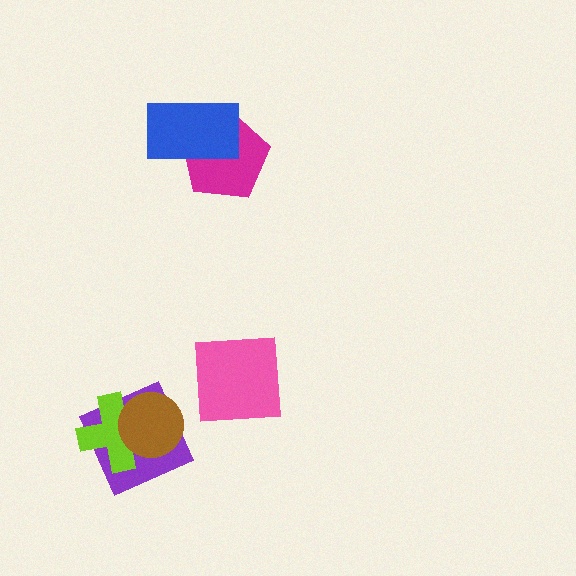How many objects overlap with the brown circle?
2 objects overlap with the brown circle.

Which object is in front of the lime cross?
The brown circle is in front of the lime cross.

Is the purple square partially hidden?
Yes, it is partially covered by another shape.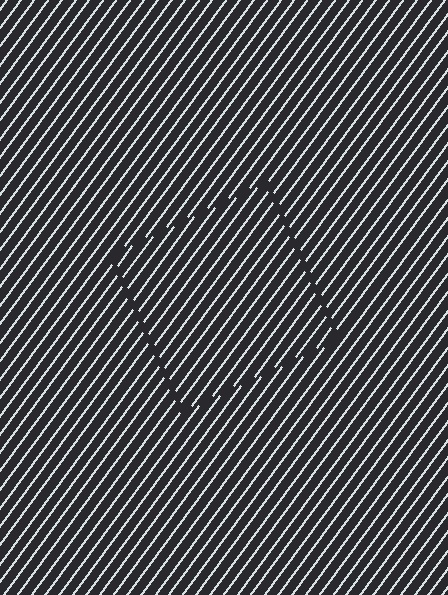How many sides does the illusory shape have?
4 sides — the line-ends trace a square.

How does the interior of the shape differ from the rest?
The interior of the shape contains the same grating, shifted by half a period — the contour is defined by the phase discontinuity where line-ends from the inner and outer gratings abut.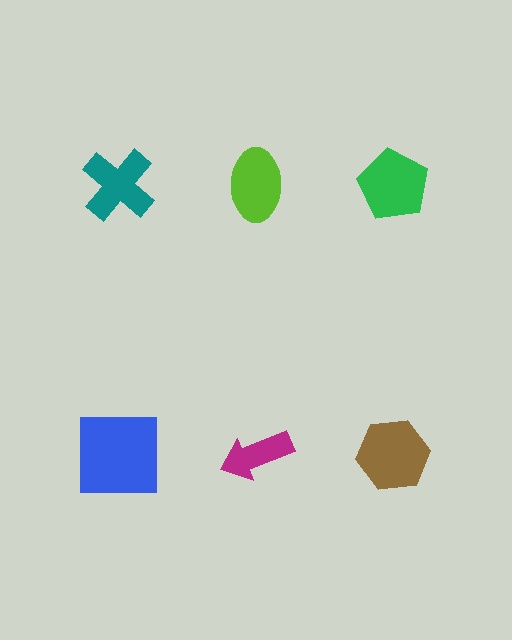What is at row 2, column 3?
A brown hexagon.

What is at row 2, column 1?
A blue square.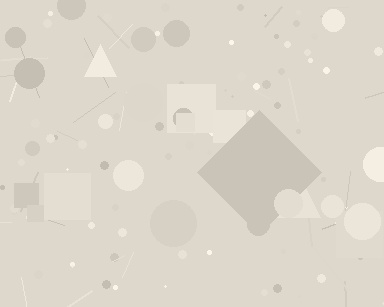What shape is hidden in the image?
A diamond is hidden in the image.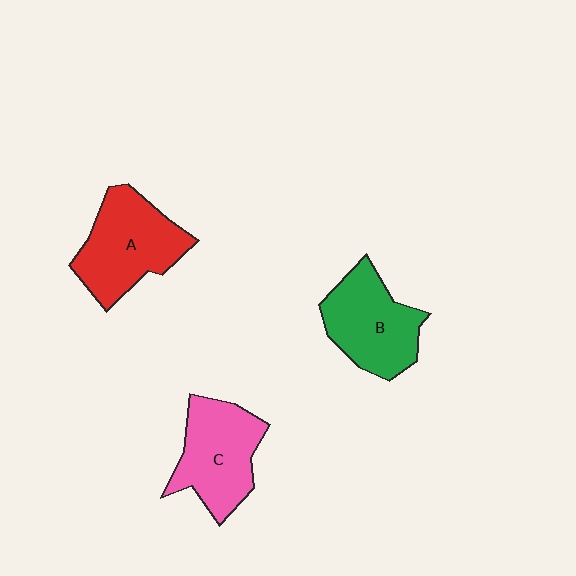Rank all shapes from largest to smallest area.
From largest to smallest: A (red), C (pink), B (green).